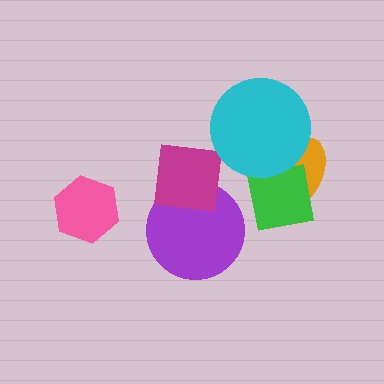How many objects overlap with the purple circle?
1 object overlaps with the purple circle.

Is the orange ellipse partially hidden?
Yes, it is partially covered by another shape.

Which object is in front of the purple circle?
The magenta square is in front of the purple circle.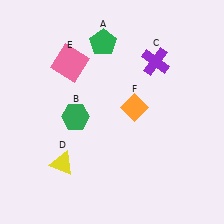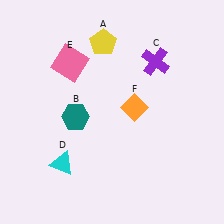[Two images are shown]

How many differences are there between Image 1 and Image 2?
There are 3 differences between the two images.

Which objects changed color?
A changed from green to yellow. B changed from green to teal. D changed from yellow to cyan.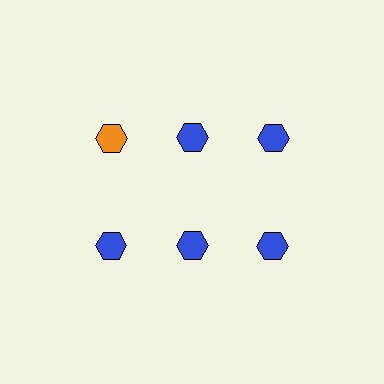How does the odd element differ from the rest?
It has a different color: orange instead of blue.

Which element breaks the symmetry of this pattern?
The orange hexagon in the top row, leftmost column breaks the symmetry. All other shapes are blue hexagons.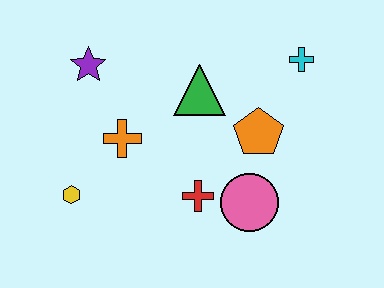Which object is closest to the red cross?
The pink circle is closest to the red cross.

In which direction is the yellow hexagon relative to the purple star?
The yellow hexagon is below the purple star.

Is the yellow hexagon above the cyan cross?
No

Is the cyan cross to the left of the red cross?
No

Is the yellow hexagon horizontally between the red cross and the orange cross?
No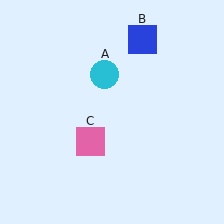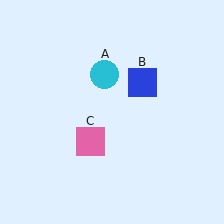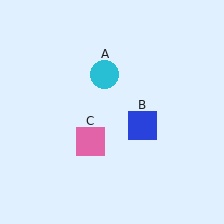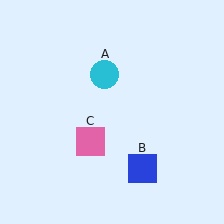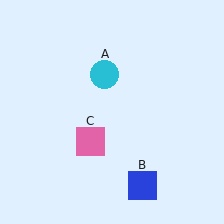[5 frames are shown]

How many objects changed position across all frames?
1 object changed position: blue square (object B).